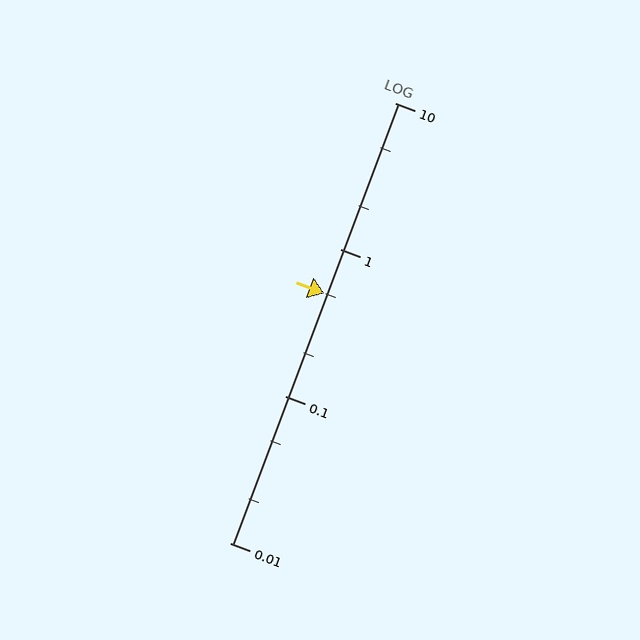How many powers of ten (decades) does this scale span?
The scale spans 3 decades, from 0.01 to 10.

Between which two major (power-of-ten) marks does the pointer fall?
The pointer is between 0.1 and 1.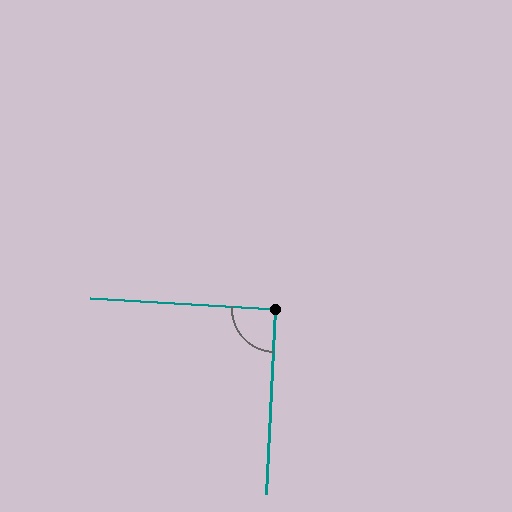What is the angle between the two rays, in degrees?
Approximately 91 degrees.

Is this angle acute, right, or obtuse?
It is approximately a right angle.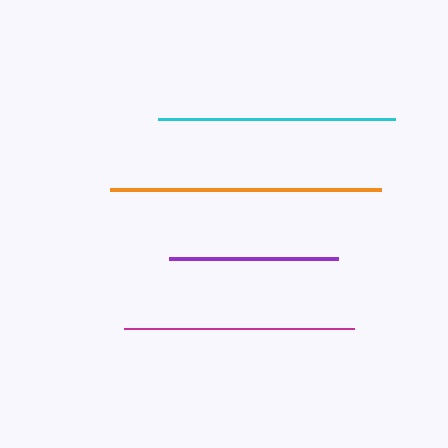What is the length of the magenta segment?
The magenta segment is approximately 230 pixels long.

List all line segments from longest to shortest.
From longest to shortest: orange, cyan, magenta, purple.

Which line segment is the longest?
The orange line is the longest at approximately 271 pixels.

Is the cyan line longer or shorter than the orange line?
The orange line is longer than the cyan line.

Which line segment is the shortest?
The purple line is the shortest at approximately 169 pixels.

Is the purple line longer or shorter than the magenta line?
The magenta line is longer than the purple line.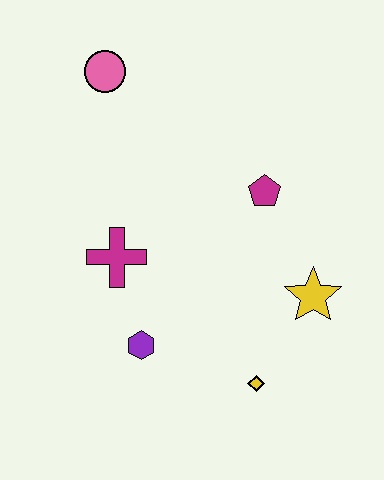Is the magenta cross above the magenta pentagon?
No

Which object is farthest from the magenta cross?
The yellow star is farthest from the magenta cross.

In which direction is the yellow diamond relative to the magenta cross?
The yellow diamond is to the right of the magenta cross.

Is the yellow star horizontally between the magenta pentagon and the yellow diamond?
No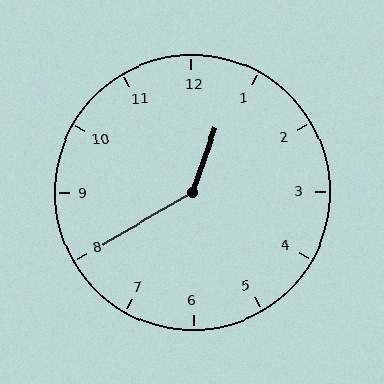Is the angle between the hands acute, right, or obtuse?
It is obtuse.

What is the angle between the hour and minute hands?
Approximately 140 degrees.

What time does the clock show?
12:40.